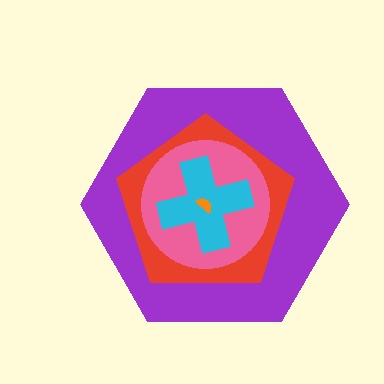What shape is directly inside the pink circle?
The cyan cross.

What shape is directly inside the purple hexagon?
The red pentagon.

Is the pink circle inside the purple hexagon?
Yes.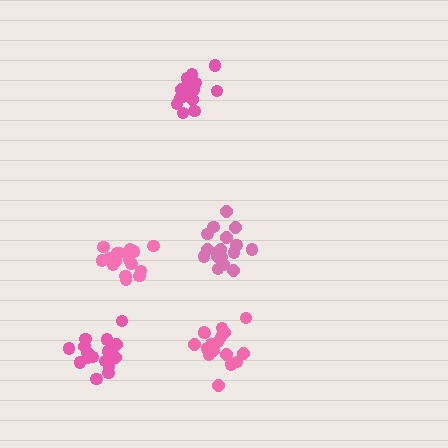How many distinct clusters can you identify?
There are 5 distinct clusters.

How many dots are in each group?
Group 1: 16 dots, Group 2: 17 dots, Group 3: 17 dots, Group 4: 17 dots, Group 5: 16 dots (83 total).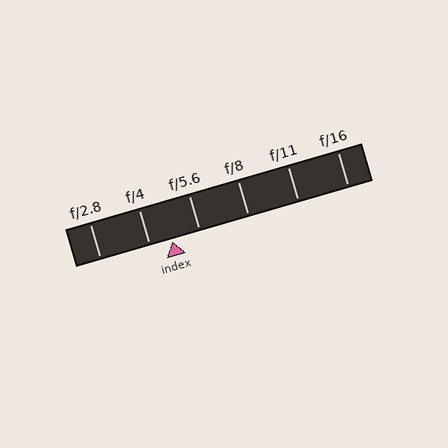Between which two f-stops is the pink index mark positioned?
The index mark is between f/4 and f/5.6.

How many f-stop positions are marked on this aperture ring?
There are 6 f-stop positions marked.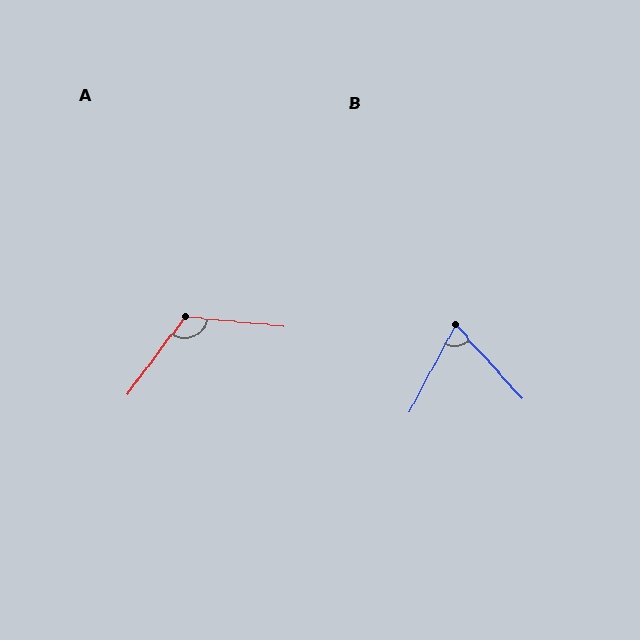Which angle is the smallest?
B, at approximately 70 degrees.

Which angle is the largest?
A, at approximately 122 degrees.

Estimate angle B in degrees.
Approximately 70 degrees.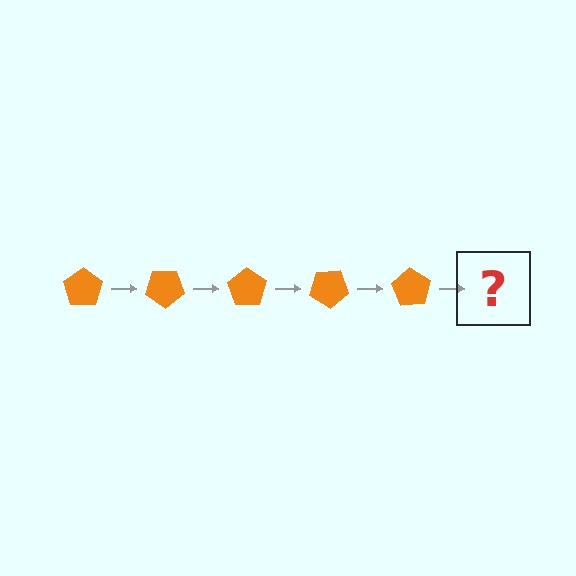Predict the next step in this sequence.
The next step is an orange pentagon rotated 175 degrees.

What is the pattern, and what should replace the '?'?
The pattern is that the pentagon rotates 35 degrees each step. The '?' should be an orange pentagon rotated 175 degrees.